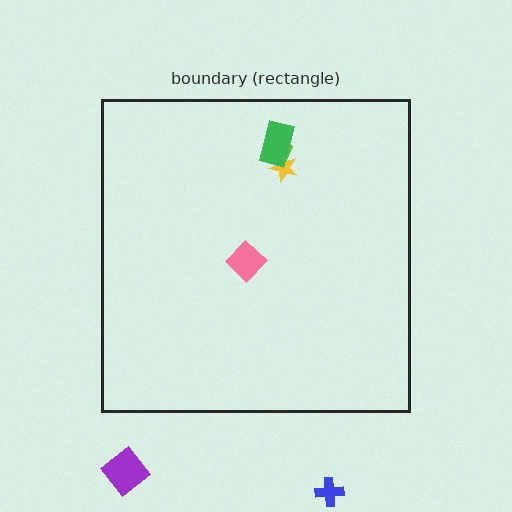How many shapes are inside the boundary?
4 inside, 2 outside.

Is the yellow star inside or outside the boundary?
Inside.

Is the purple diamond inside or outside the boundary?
Outside.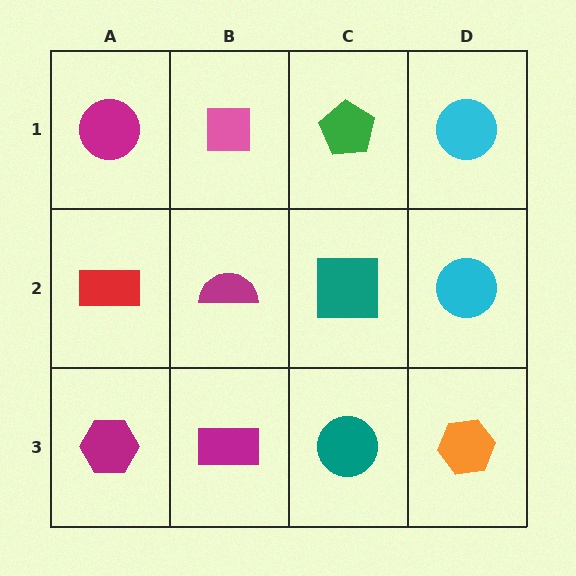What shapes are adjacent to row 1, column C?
A teal square (row 2, column C), a pink square (row 1, column B), a cyan circle (row 1, column D).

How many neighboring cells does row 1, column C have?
3.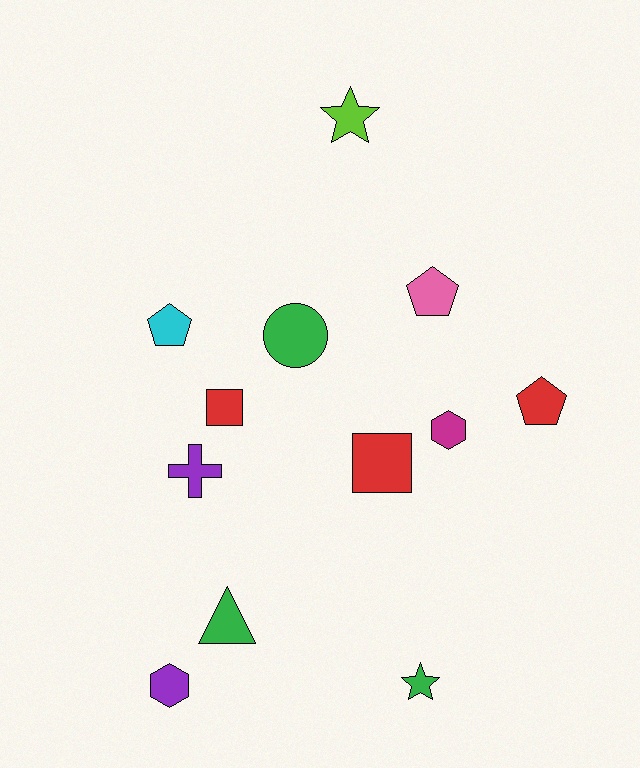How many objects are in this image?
There are 12 objects.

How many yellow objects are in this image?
There are no yellow objects.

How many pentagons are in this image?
There are 3 pentagons.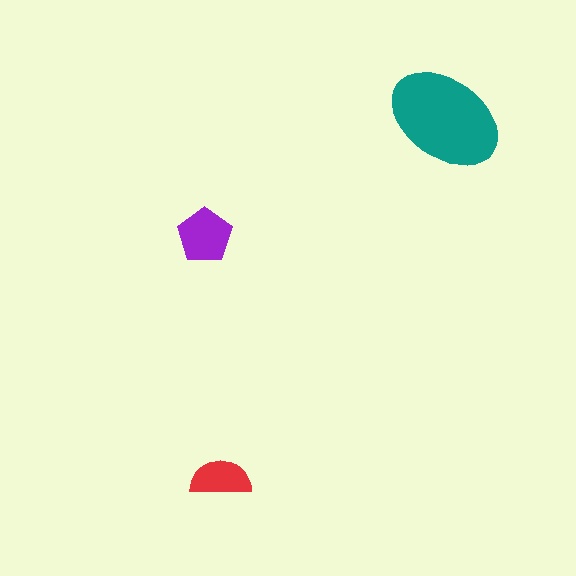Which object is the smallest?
The red semicircle.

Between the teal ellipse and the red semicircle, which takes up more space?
The teal ellipse.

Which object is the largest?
The teal ellipse.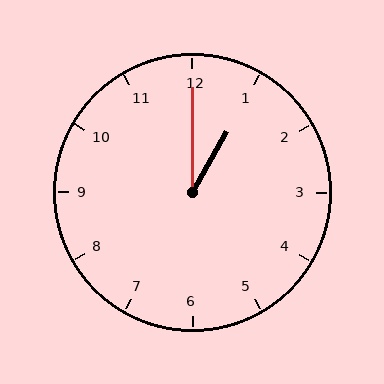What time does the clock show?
1:00.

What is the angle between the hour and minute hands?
Approximately 30 degrees.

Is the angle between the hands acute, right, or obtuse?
It is acute.